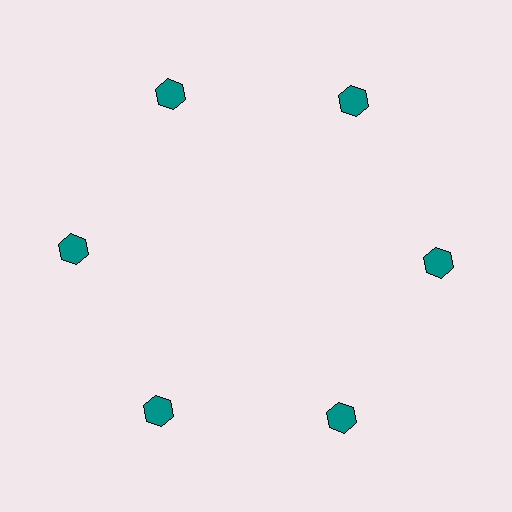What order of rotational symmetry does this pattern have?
This pattern has 6-fold rotational symmetry.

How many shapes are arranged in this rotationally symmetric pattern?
There are 6 shapes, arranged in 6 groups of 1.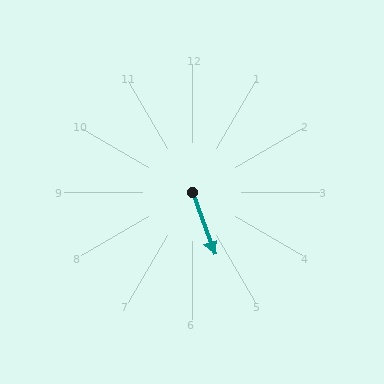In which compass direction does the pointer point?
South.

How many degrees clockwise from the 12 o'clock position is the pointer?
Approximately 160 degrees.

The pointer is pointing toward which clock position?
Roughly 5 o'clock.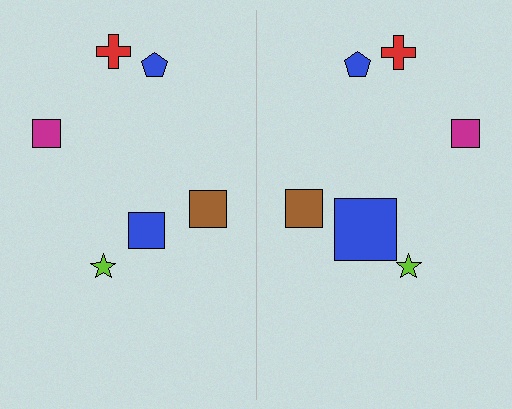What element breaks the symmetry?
The blue square on the right side has a different size than its mirror counterpart.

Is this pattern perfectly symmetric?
No, the pattern is not perfectly symmetric. The blue square on the right side has a different size than its mirror counterpart.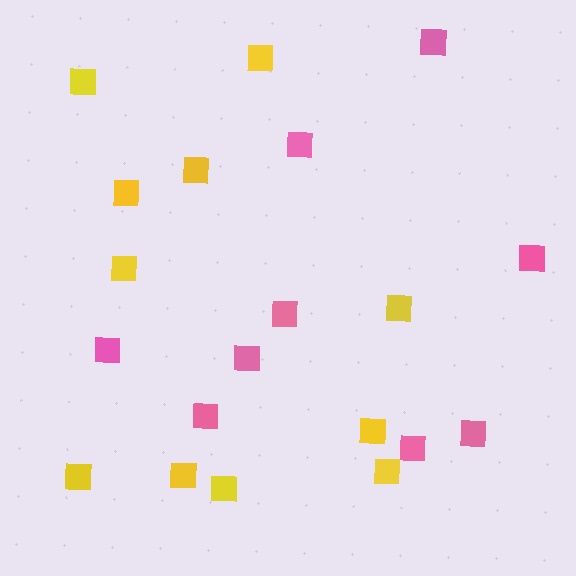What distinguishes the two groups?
There are 2 groups: one group of pink squares (9) and one group of yellow squares (11).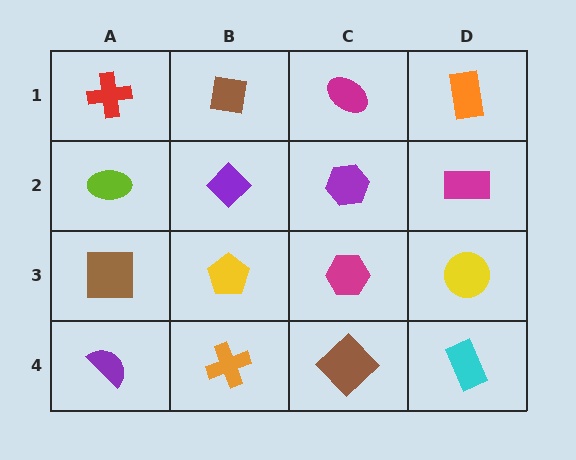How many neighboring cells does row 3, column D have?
3.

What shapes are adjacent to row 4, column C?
A magenta hexagon (row 3, column C), an orange cross (row 4, column B), a cyan rectangle (row 4, column D).